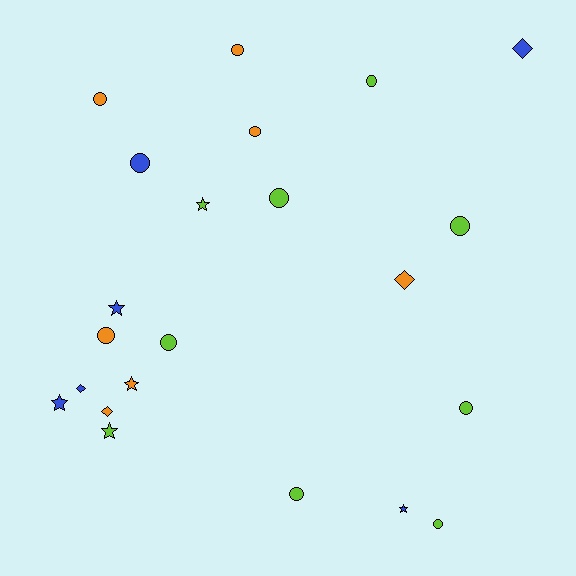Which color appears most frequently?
Lime, with 9 objects.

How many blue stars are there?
There are 3 blue stars.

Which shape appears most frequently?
Circle, with 12 objects.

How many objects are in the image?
There are 22 objects.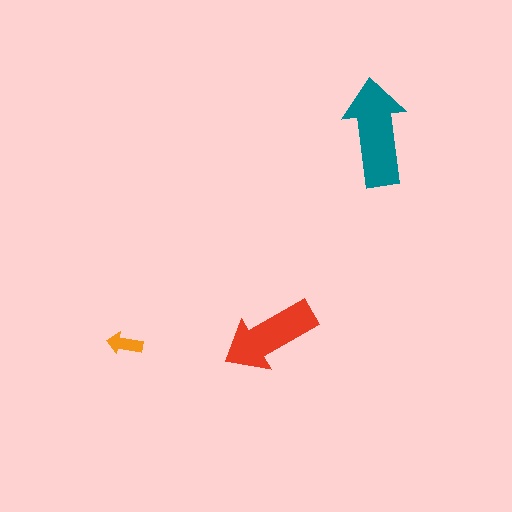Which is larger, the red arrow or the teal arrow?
The teal one.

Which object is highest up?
The teal arrow is topmost.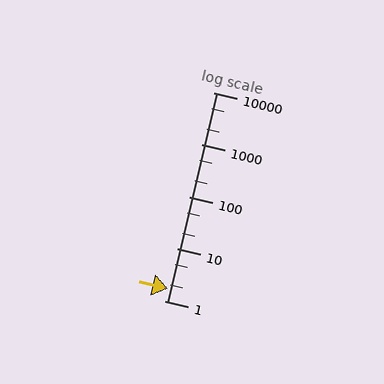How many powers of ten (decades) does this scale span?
The scale spans 4 decades, from 1 to 10000.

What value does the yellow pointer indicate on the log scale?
The pointer indicates approximately 1.7.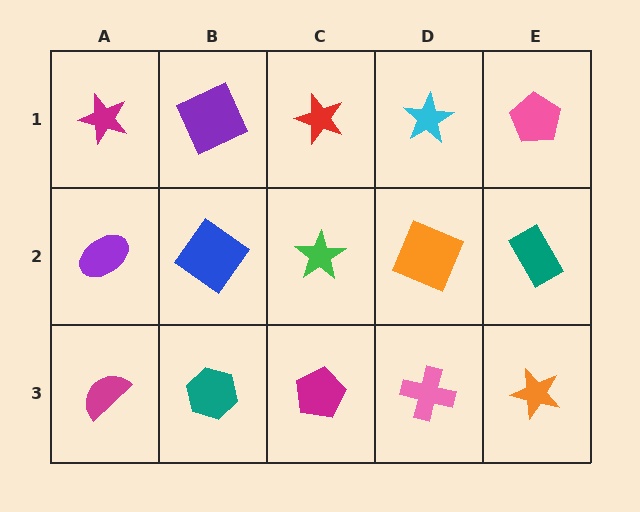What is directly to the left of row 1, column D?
A red star.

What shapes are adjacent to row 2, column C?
A red star (row 1, column C), a magenta pentagon (row 3, column C), a blue diamond (row 2, column B), an orange square (row 2, column D).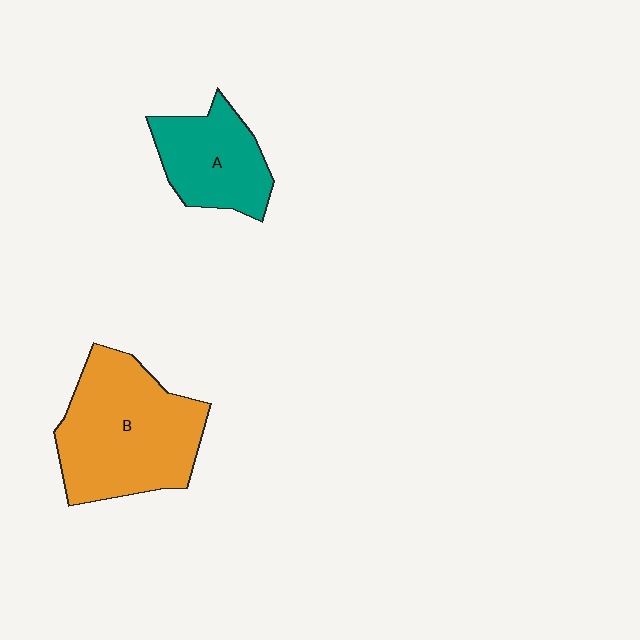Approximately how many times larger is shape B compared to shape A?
Approximately 1.7 times.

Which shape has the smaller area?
Shape A (teal).